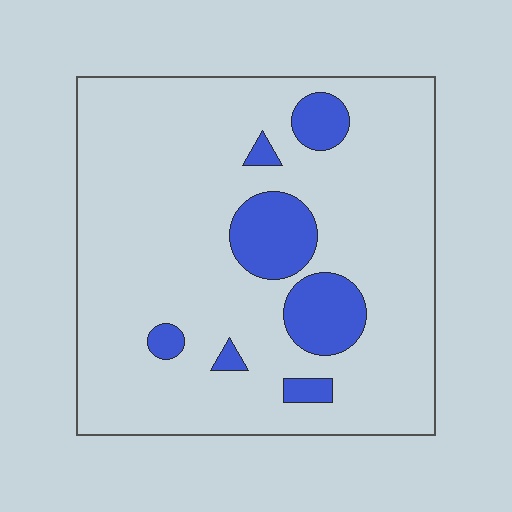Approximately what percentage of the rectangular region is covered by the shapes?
Approximately 15%.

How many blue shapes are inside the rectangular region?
7.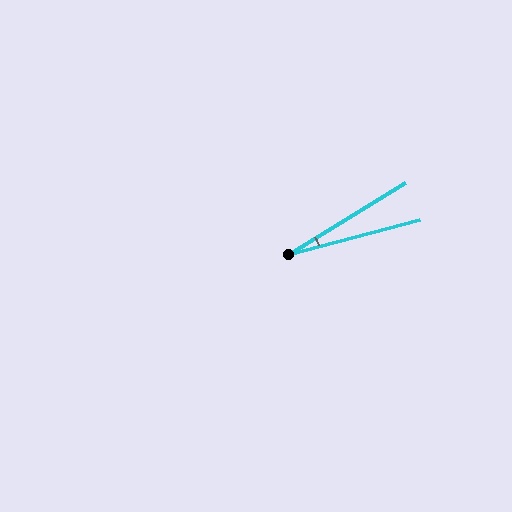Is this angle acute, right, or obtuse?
It is acute.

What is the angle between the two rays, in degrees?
Approximately 17 degrees.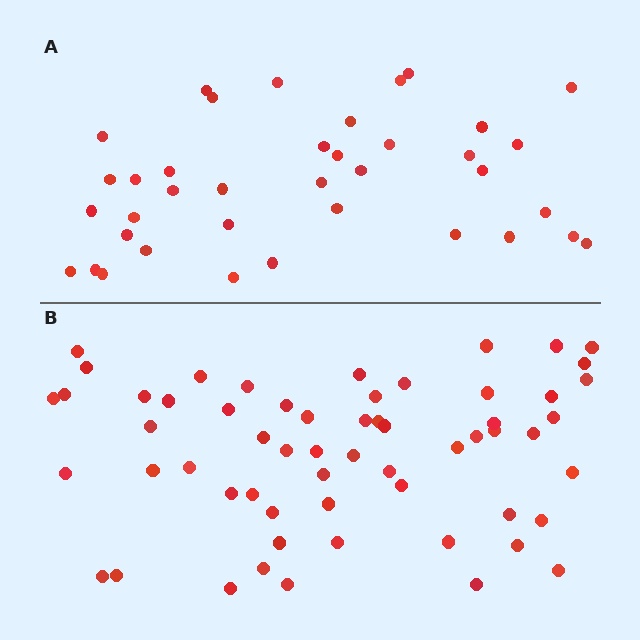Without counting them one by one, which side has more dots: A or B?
Region B (the bottom region) has more dots.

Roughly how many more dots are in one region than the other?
Region B has approximately 20 more dots than region A.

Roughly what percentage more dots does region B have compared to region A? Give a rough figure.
About 55% more.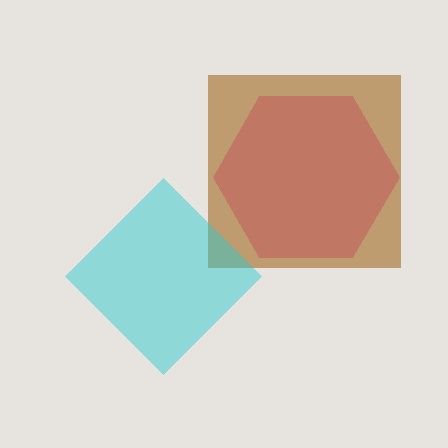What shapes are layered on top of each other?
The layered shapes are: a pink hexagon, a brown square, a cyan diamond.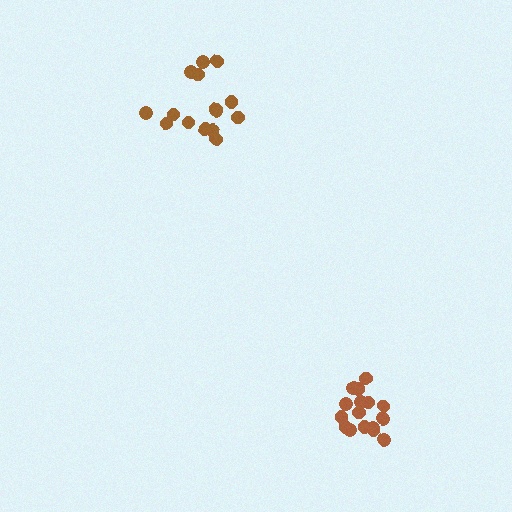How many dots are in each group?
Group 1: 16 dots, Group 2: 15 dots (31 total).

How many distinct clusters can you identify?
There are 2 distinct clusters.